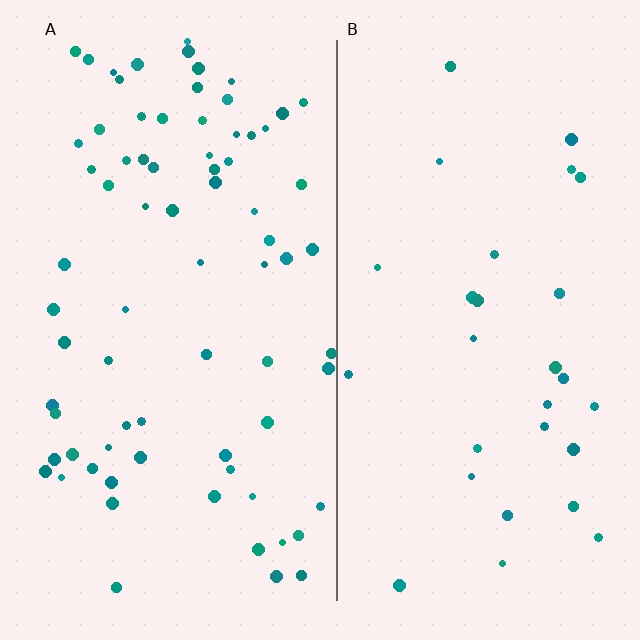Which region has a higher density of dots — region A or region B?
A (the left).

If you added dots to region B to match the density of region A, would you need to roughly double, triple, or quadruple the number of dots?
Approximately triple.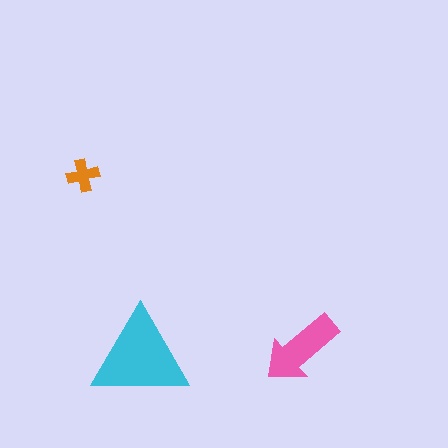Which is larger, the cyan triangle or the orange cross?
The cyan triangle.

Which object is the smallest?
The orange cross.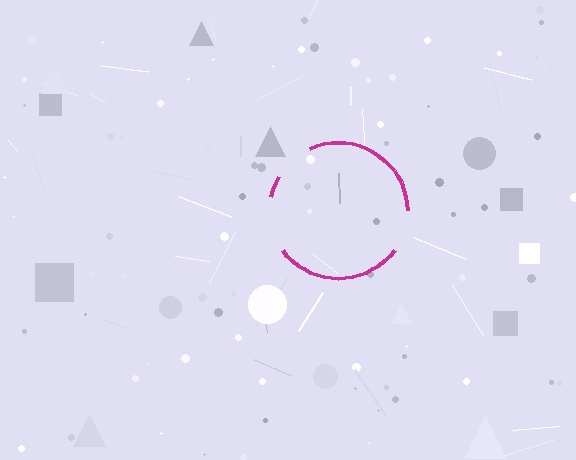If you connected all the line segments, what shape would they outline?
They would outline a circle.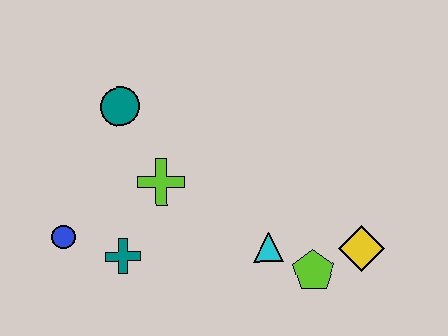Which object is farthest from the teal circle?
The yellow diamond is farthest from the teal circle.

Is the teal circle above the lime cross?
Yes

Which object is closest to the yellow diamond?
The lime pentagon is closest to the yellow diamond.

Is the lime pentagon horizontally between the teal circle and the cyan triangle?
No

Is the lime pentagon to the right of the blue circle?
Yes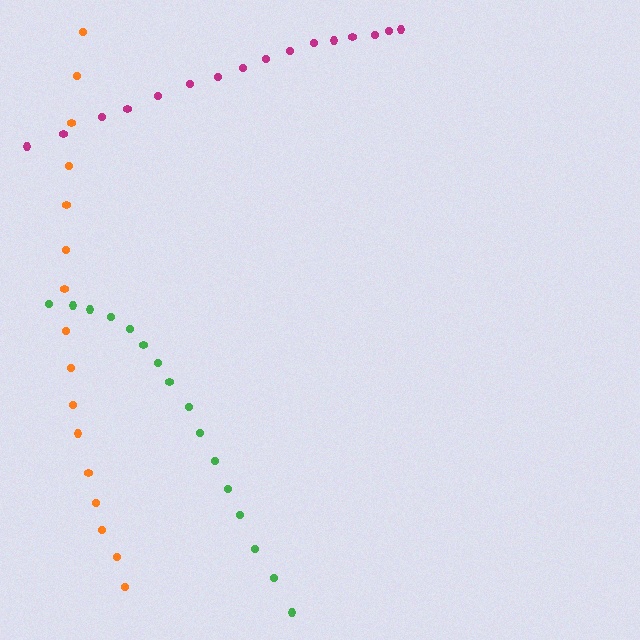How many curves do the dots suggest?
There are 3 distinct paths.